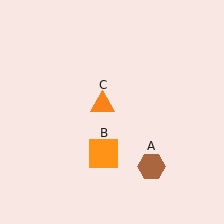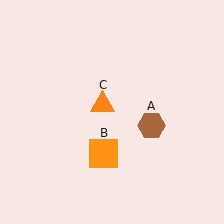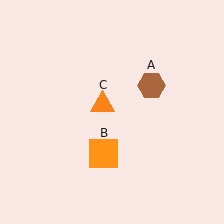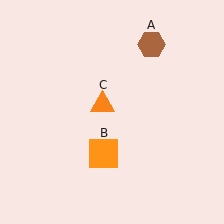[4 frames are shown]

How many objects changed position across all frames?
1 object changed position: brown hexagon (object A).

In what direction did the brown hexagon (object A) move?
The brown hexagon (object A) moved up.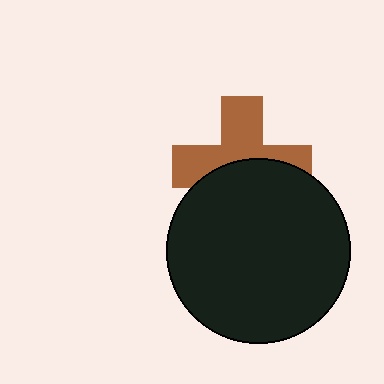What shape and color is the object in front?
The object in front is a black circle.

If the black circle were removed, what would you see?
You would see the complete brown cross.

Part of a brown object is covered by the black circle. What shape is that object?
It is a cross.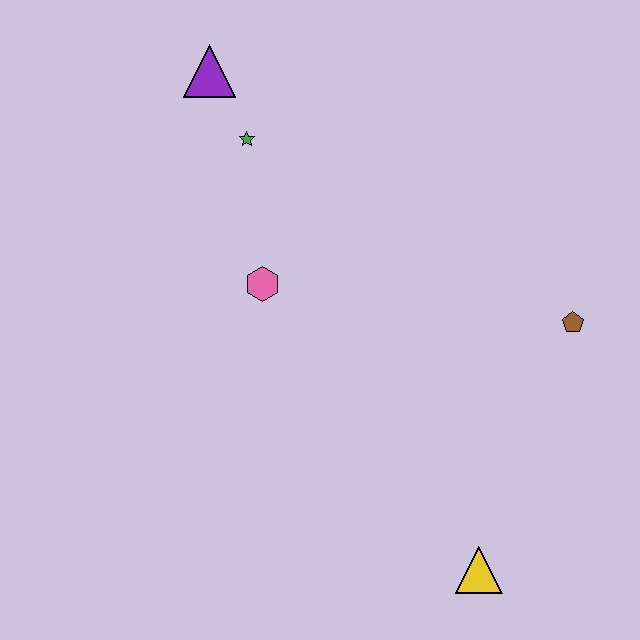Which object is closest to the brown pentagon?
The yellow triangle is closest to the brown pentagon.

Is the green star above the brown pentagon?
Yes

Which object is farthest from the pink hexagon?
The yellow triangle is farthest from the pink hexagon.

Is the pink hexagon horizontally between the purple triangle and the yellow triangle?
Yes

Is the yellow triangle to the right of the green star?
Yes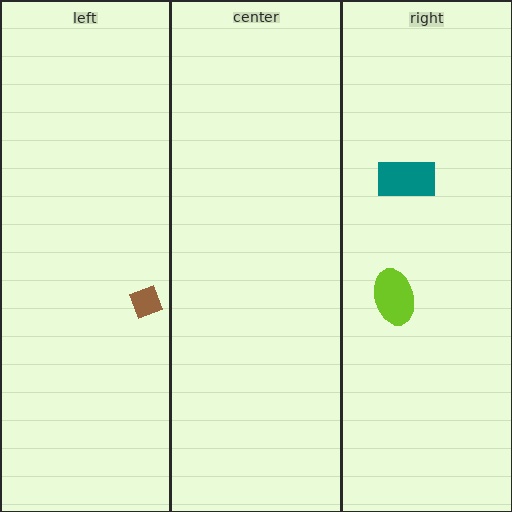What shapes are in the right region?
The teal rectangle, the lime ellipse.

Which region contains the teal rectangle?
The right region.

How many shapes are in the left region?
1.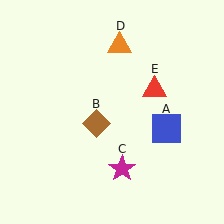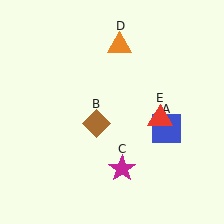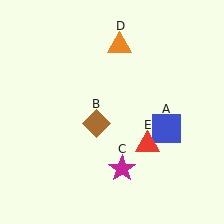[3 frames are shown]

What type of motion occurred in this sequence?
The red triangle (object E) rotated clockwise around the center of the scene.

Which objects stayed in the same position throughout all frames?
Blue square (object A) and brown diamond (object B) and magenta star (object C) and orange triangle (object D) remained stationary.